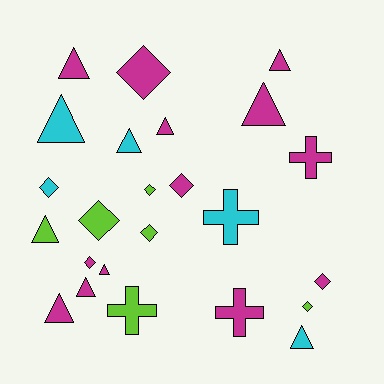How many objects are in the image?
There are 24 objects.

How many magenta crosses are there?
There are 2 magenta crosses.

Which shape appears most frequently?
Triangle, with 11 objects.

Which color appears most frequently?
Magenta, with 13 objects.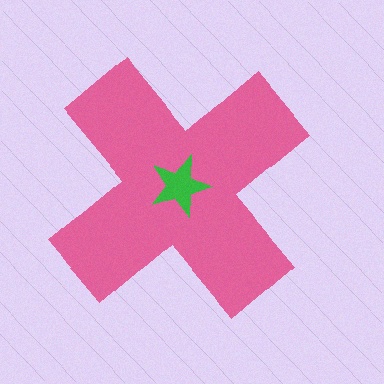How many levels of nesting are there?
2.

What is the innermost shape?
The green star.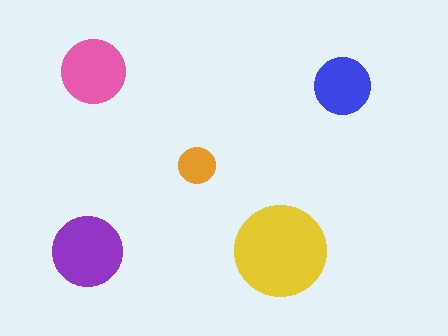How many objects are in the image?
There are 5 objects in the image.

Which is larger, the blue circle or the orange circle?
The blue one.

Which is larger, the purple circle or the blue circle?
The purple one.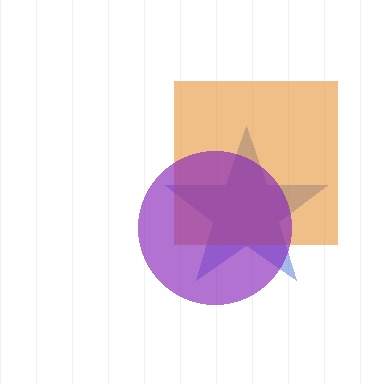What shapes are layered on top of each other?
The layered shapes are: a blue star, an orange square, a purple circle.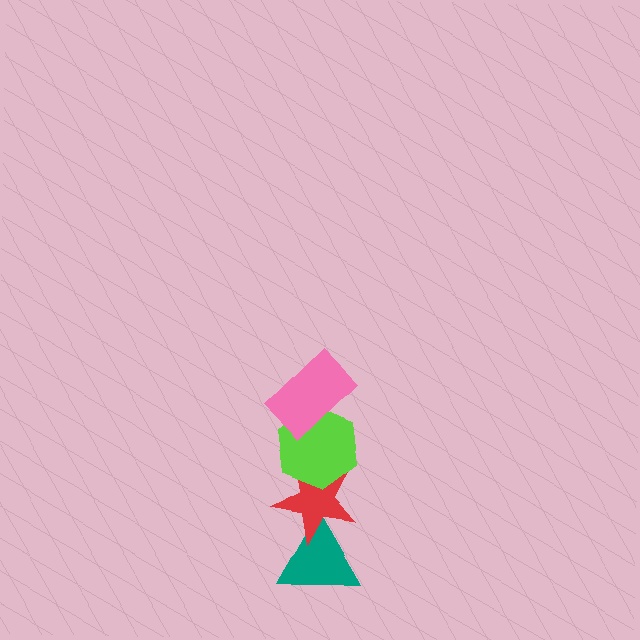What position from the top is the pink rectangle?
The pink rectangle is 1st from the top.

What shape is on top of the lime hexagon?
The pink rectangle is on top of the lime hexagon.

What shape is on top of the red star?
The lime hexagon is on top of the red star.